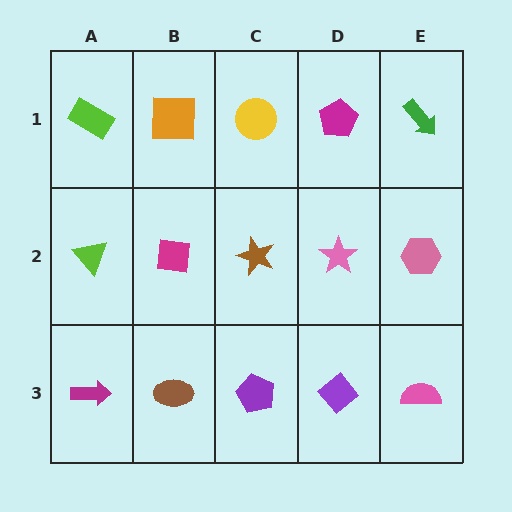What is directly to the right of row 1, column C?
A magenta pentagon.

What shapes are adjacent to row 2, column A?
A lime rectangle (row 1, column A), a magenta arrow (row 3, column A), a magenta square (row 2, column B).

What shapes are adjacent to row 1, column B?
A magenta square (row 2, column B), a lime rectangle (row 1, column A), a yellow circle (row 1, column C).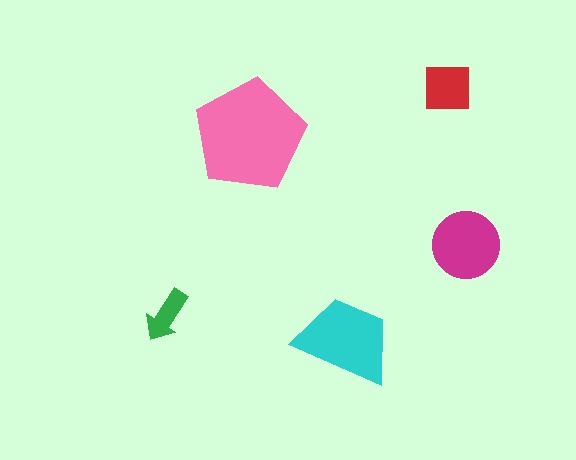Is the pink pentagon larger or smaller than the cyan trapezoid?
Larger.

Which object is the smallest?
The green arrow.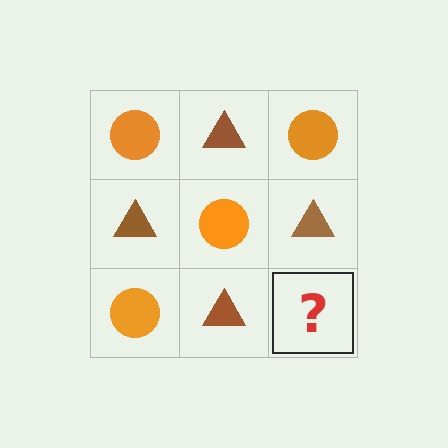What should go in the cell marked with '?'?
The missing cell should contain an orange circle.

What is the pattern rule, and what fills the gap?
The rule is that it alternates orange circle and brown triangle in a checkerboard pattern. The gap should be filled with an orange circle.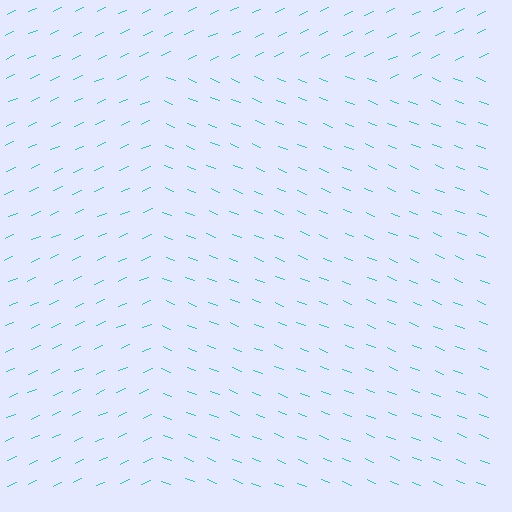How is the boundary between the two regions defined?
The boundary is defined purely by a change in line orientation (approximately 45 degrees difference). All lines are the same color and thickness.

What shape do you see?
I see a rectangle.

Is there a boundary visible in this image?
Yes, there is a texture boundary formed by a change in line orientation.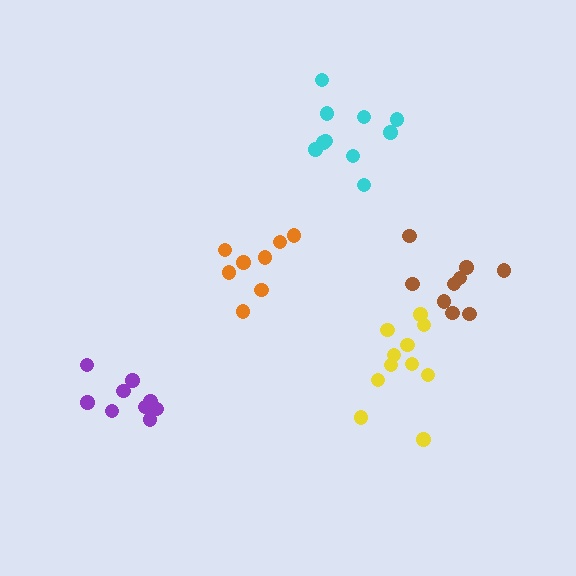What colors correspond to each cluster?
The clusters are colored: yellow, brown, purple, cyan, orange.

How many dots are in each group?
Group 1: 11 dots, Group 2: 9 dots, Group 3: 9 dots, Group 4: 10 dots, Group 5: 8 dots (47 total).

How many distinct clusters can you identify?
There are 5 distinct clusters.